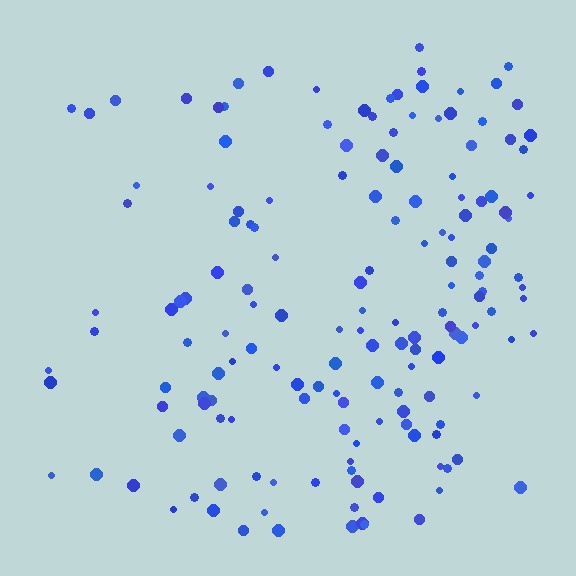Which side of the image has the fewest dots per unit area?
The left.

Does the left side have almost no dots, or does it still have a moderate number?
Still a moderate number, just noticeably fewer than the right.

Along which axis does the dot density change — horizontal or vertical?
Horizontal.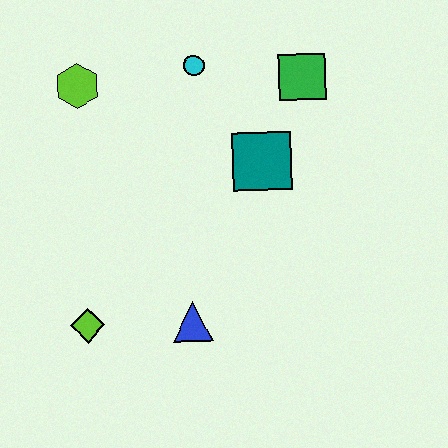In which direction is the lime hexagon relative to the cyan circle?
The lime hexagon is to the left of the cyan circle.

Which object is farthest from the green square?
The lime diamond is farthest from the green square.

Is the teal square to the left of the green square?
Yes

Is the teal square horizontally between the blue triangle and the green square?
Yes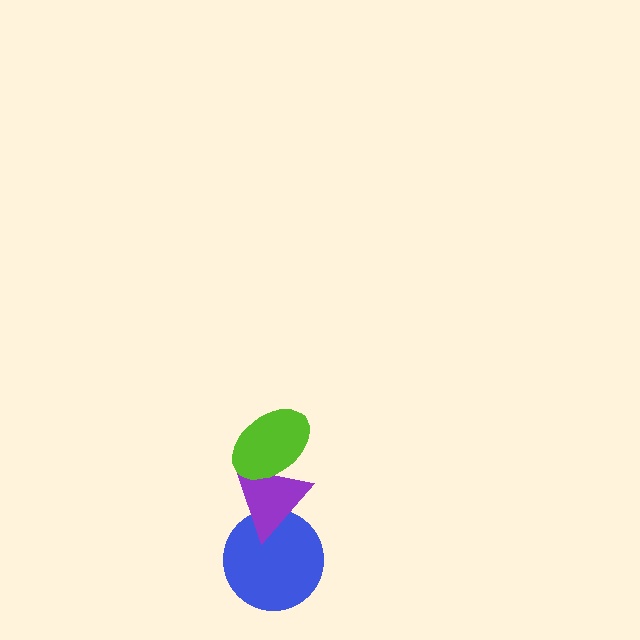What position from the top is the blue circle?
The blue circle is 3rd from the top.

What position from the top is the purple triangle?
The purple triangle is 2nd from the top.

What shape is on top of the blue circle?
The purple triangle is on top of the blue circle.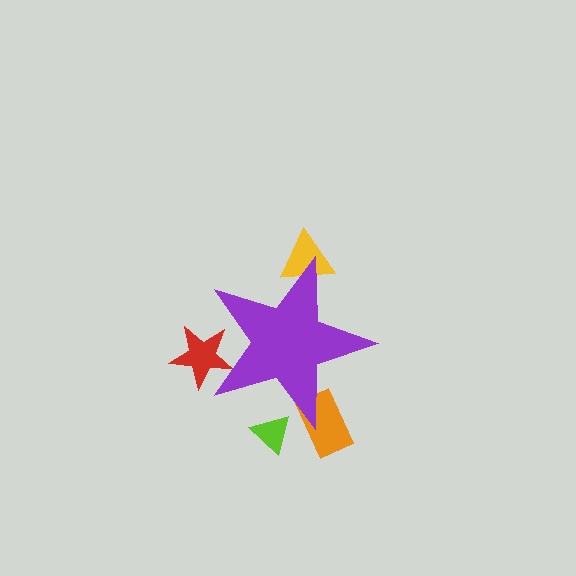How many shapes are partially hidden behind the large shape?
4 shapes are partially hidden.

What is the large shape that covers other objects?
A purple star.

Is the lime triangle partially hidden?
Yes, the lime triangle is partially hidden behind the purple star.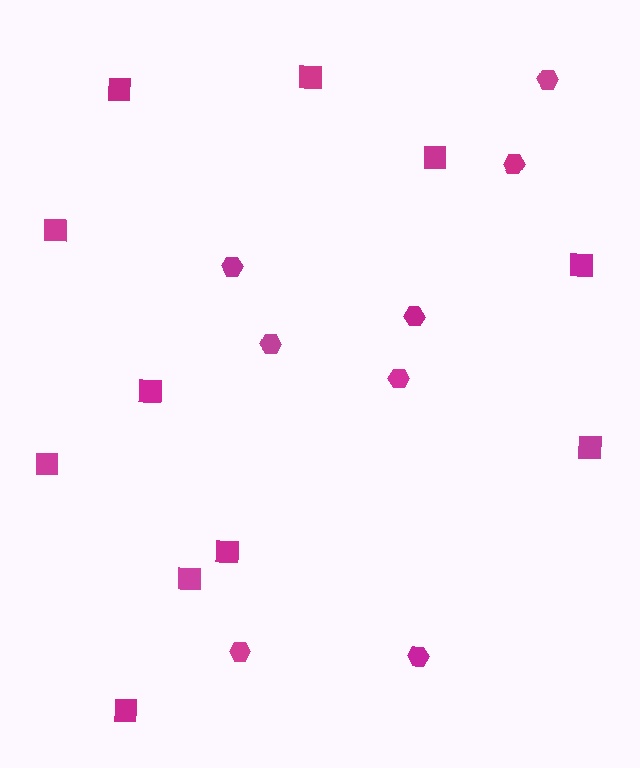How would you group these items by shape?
There are 2 groups: one group of hexagons (8) and one group of squares (11).